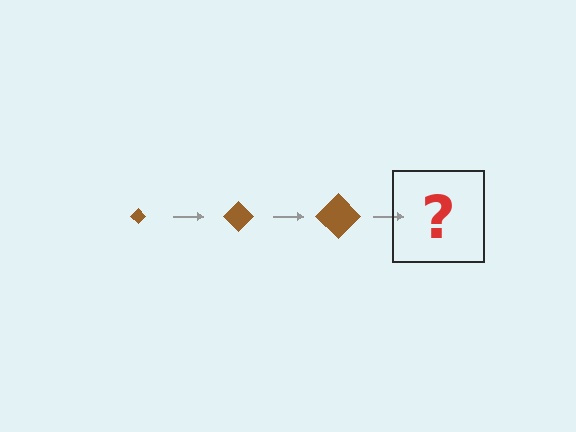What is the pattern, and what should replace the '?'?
The pattern is that the diamond gets progressively larger each step. The '?' should be a brown diamond, larger than the previous one.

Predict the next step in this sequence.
The next step is a brown diamond, larger than the previous one.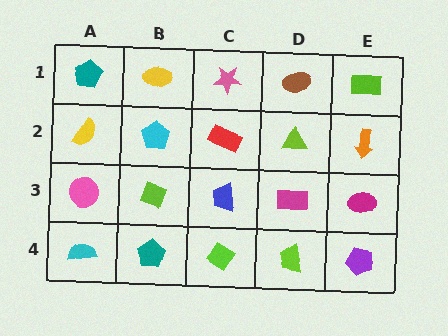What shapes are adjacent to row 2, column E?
A lime rectangle (row 1, column E), a magenta ellipse (row 3, column E), a lime triangle (row 2, column D).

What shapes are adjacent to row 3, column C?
A red rectangle (row 2, column C), a lime diamond (row 4, column C), a lime diamond (row 3, column B), a magenta rectangle (row 3, column D).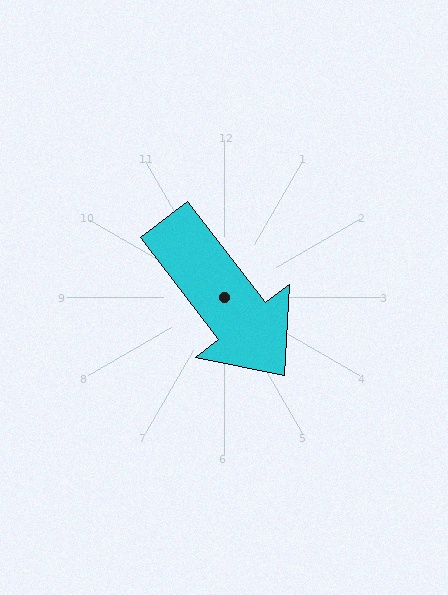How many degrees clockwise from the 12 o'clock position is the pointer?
Approximately 142 degrees.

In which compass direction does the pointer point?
Southeast.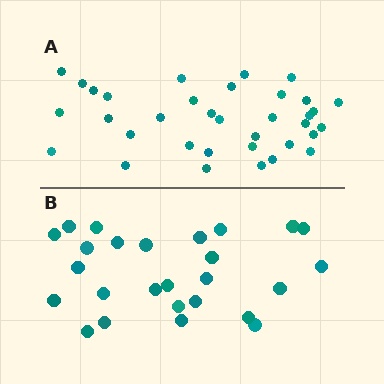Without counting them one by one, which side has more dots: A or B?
Region A (the top region) has more dots.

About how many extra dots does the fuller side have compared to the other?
Region A has roughly 8 or so more dots than region B.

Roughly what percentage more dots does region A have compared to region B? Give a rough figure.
About 35% more.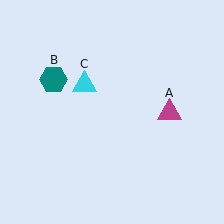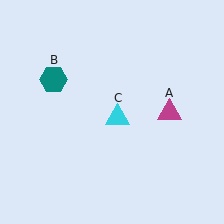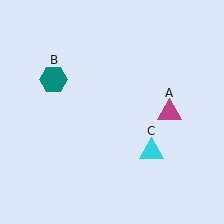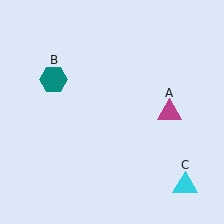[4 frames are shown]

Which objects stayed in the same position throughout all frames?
Magenta triangle (object A) and teal hexagon (object B) remained stationary.